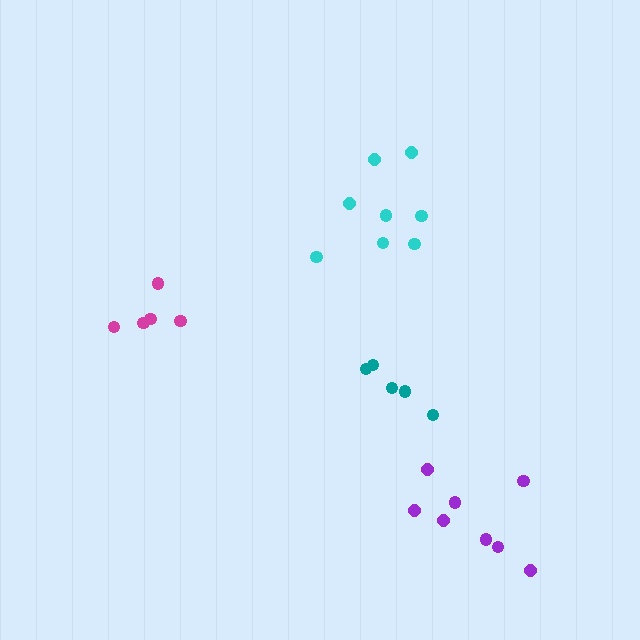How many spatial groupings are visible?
There are 4 spatial groupings.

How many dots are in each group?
Group 1: 5 dots, Group 2: 8 dots, Group 3: 5 dots, Group 4: 8 dots (26 total).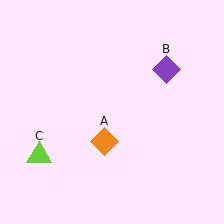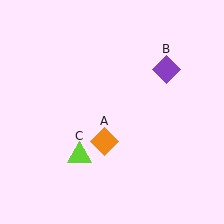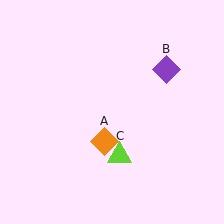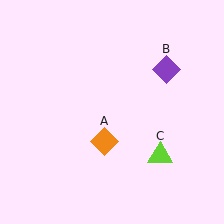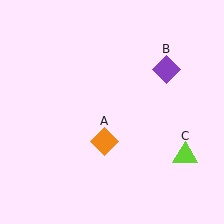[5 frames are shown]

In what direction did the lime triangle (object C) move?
The lime triangle (object C) moved right.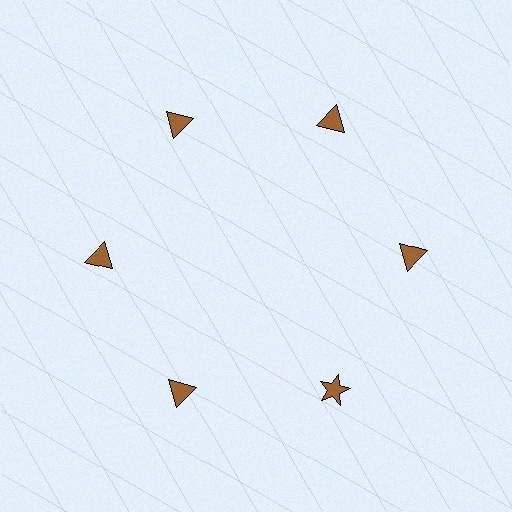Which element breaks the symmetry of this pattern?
The brown star at roughly the 5 o'clock position breaks the symmetry. All other shapes are brown triangles.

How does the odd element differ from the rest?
It has a different shape: star instead of triangle.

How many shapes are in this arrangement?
There are 6 shapes arranged in a ring pattern.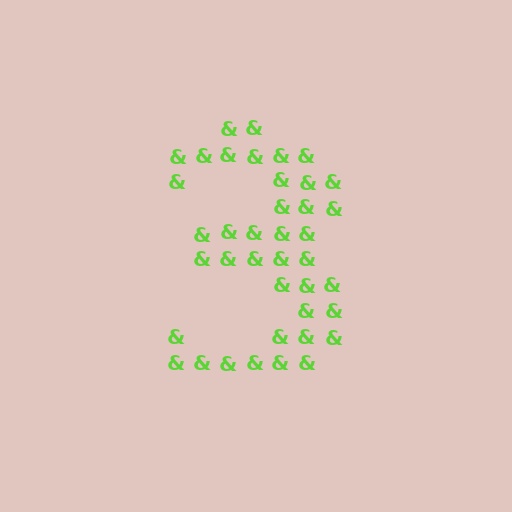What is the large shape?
The large shape is the digit 3.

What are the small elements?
The small elements are ampersands.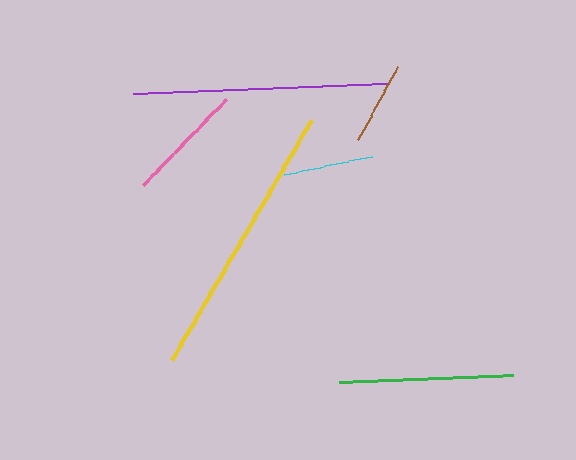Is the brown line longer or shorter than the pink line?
The pink line is longer than the brown line.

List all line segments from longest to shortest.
From longest to shortest: yellow, purple, green, pink, cyan, brown.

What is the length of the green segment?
The green segment is approximately 174 pixels long.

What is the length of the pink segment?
The pink segment is approximately 118 pixels long.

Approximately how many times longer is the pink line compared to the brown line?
The pink line is approximately 1.4 times the length of the brown line.